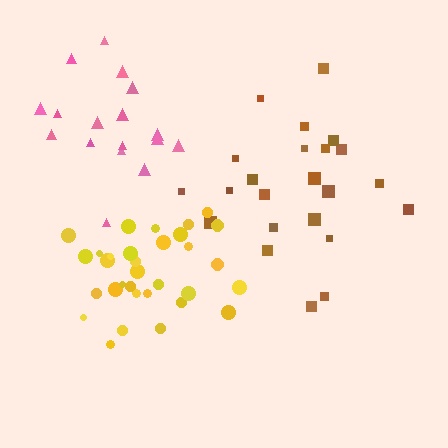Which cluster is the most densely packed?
Yellow.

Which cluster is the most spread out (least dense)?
Brown.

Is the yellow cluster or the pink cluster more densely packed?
Yellow.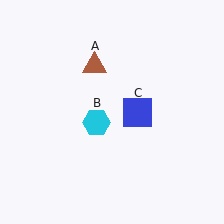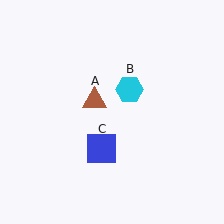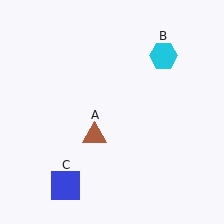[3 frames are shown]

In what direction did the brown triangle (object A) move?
The brown triangle (object A) moved down.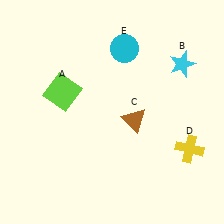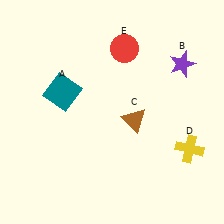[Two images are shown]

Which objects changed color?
A changed from lime to teal. B changed from cyan to purple. E changed from cyan to red.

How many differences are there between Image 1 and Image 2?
There are 3 differences between the two images.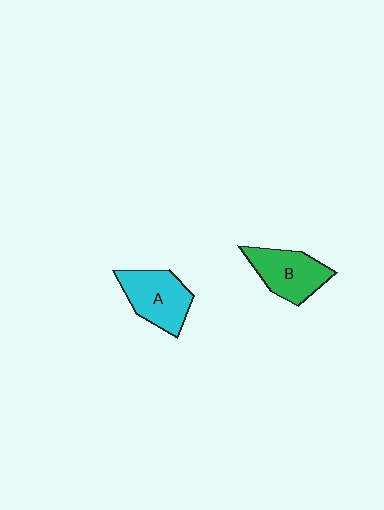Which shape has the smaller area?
Shape B (green).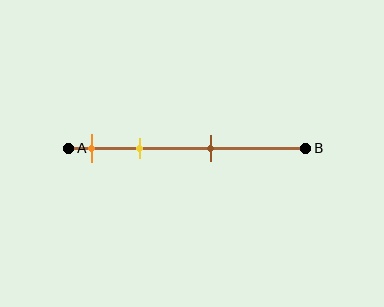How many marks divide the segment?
There are 3 marks dividing the segment.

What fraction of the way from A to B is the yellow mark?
The yellow mark is approximately 30% (0.3) of the way from A to B.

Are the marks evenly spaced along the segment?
No, the marks are not evenly spaced.